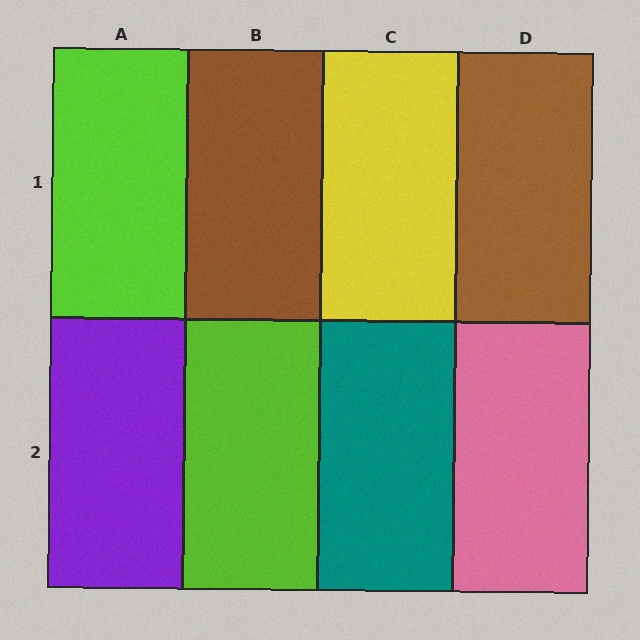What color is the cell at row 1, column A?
Lime.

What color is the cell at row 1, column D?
Brown.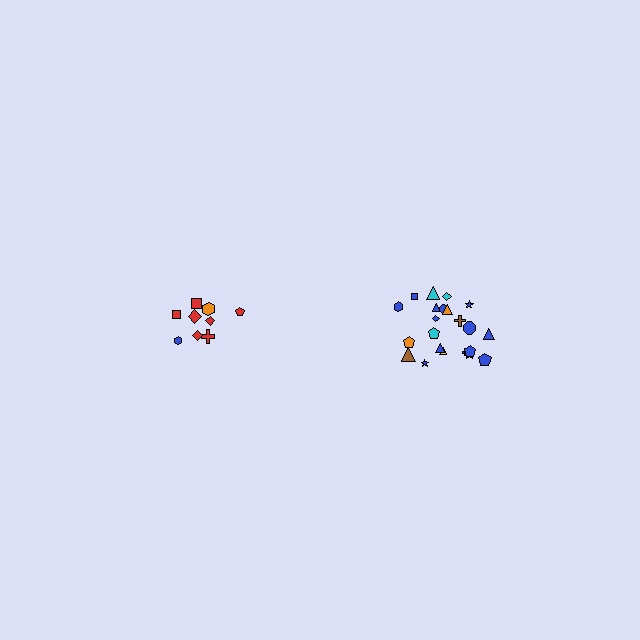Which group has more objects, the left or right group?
The right group.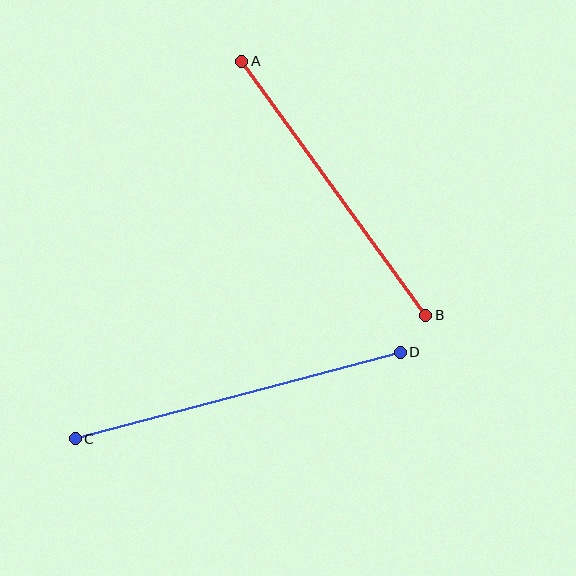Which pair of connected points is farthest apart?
Points C and D are farthest apart.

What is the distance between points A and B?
The distance is approximately 314 pixels.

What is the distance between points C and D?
The distance is approximately 337 pixels.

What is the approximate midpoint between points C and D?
The midpoint is at approximately (238, 396) pixels.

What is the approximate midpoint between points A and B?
The midpoint is at approximately (334, 188) pixels.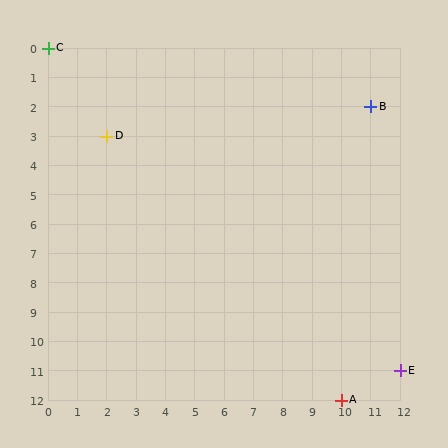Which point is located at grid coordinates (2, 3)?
Point D is at (2, 3).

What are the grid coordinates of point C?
Point C is at grid coordinates (0, 0).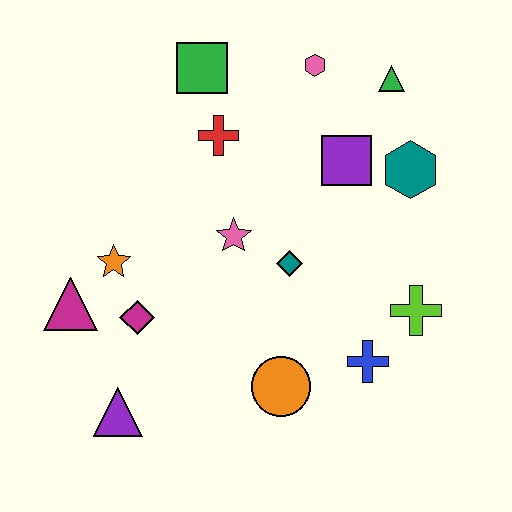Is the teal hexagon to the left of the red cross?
No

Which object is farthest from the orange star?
The green triangle is farthest from the orange star.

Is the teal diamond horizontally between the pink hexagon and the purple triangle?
Yes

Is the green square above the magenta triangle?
Yes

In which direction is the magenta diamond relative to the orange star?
The magenta diamond is below the orange star.